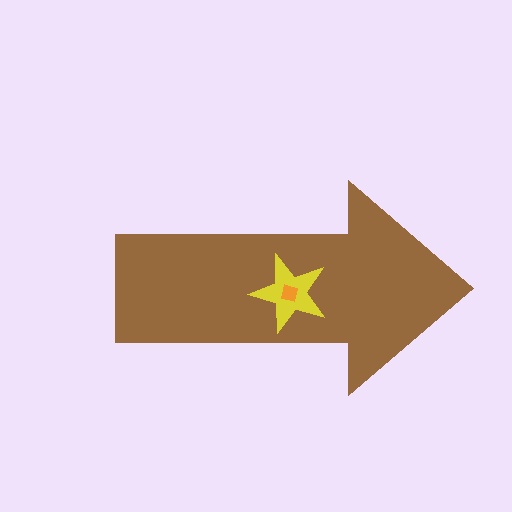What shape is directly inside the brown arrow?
The yellow star.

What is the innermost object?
The orange square.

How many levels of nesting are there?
3.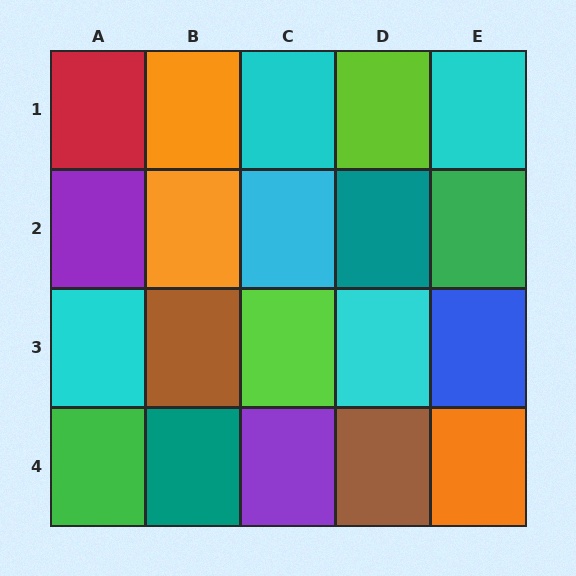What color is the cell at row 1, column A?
Red.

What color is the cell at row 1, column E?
Cyan.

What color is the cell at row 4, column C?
Purple.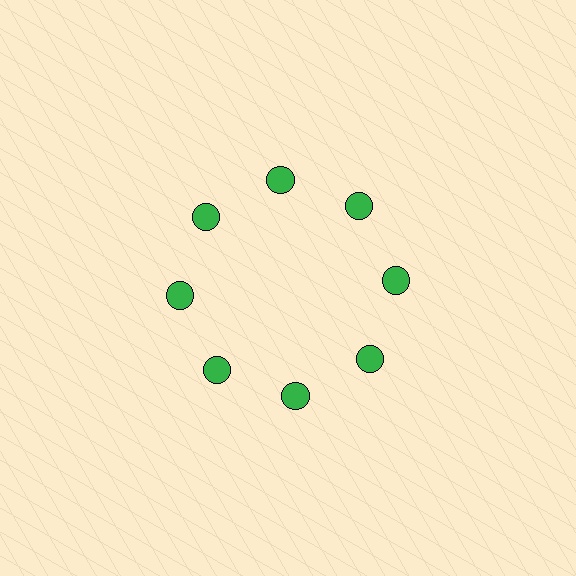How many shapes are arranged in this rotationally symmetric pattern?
There are 8 shapes, arranged in 8 groups of 1.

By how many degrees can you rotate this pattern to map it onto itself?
The pattern maps onto itself every 45 degrees of rotation.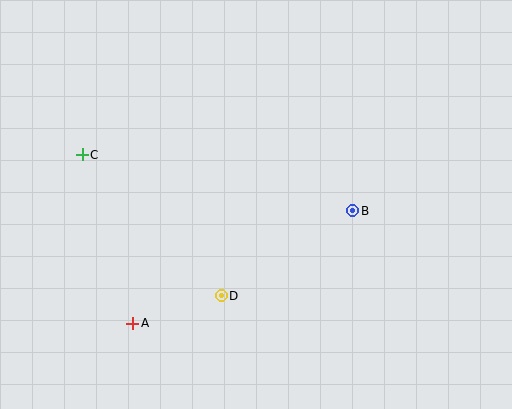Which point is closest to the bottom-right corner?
Point B is closest to the bottom-right corner.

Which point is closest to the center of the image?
Point B at (353, 211) is closest to the center.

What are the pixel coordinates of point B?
Point B is at (353, 211).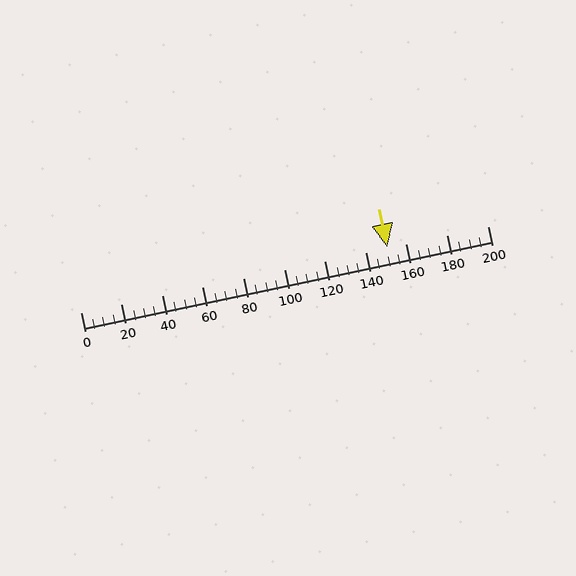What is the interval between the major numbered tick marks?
The major tick marks are spaced 20 units apart.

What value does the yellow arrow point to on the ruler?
The yellow arrow points to approximately 151.